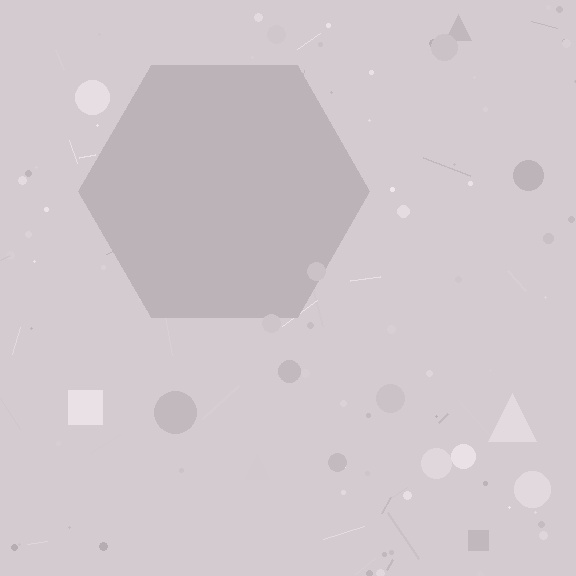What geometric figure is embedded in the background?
A hexagon is embedded in the background.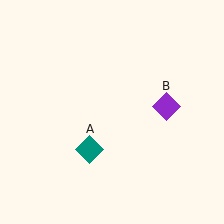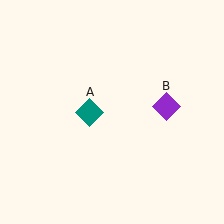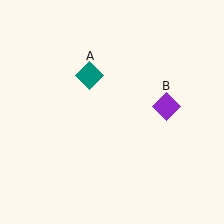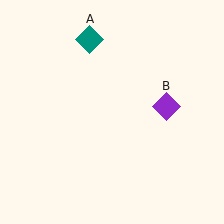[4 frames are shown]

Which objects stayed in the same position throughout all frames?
Purple diamond (object B) remained stationary.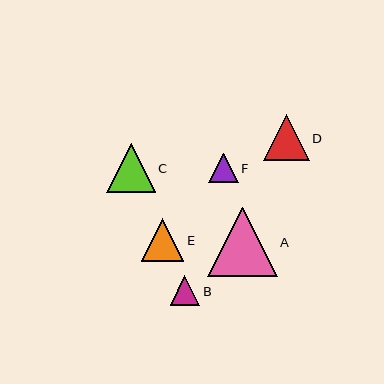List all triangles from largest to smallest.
From largest to smallest: A, C, D, E, B, F.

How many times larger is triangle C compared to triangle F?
Triangle C is approximately 1.7 times the size of triangle F.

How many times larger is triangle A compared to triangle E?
Triangle A is approximately 1.6 times the size of triangle E.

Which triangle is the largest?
Triangle A is the largest with a size of approximately 70 pixels.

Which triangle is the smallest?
Triangle F is the smallest with a size of approximately 29 pixels.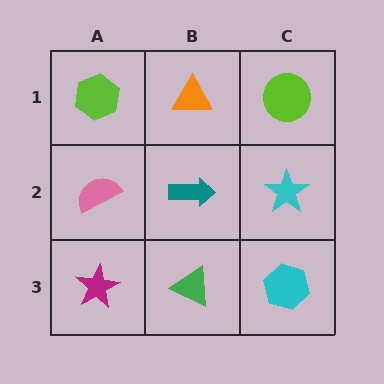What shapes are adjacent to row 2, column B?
An orange triangle (row 1, column B), a green triangle (row 3, column B), a pink semicircle (row 2, column A), a cyan star (row 2, column C).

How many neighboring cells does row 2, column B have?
4.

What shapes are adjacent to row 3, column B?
A teal arrow (row 2, column B), a magenta star (row 3, column A), a cyan hexagon (row 3, column C).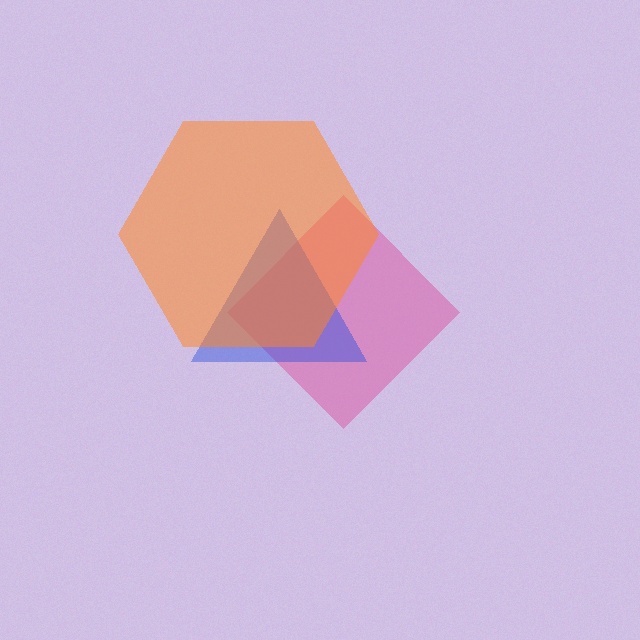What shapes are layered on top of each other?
The layered shapes are: a pink diamond, a blue triangle, an orange hexagon.